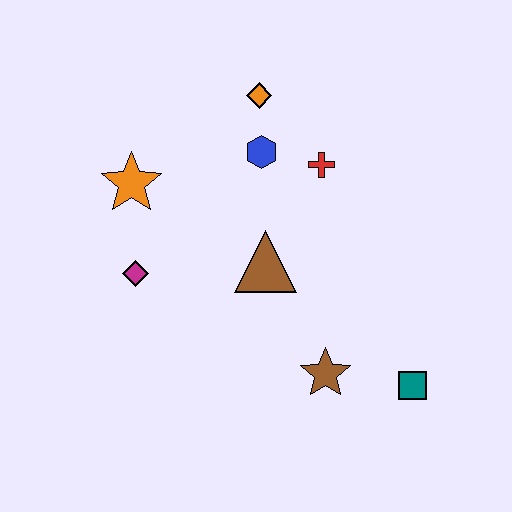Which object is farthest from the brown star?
The orange diamond is farthest from the brown star.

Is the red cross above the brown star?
Yes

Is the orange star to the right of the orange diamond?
No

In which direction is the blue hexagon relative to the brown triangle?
The blue hexagon is above the brown triangle.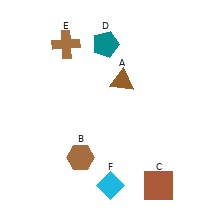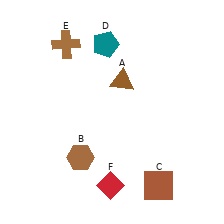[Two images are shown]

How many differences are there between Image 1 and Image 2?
There is 1 difference between the two images.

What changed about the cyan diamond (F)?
In Image 1, F is cyan. In Image 2, it changed to red.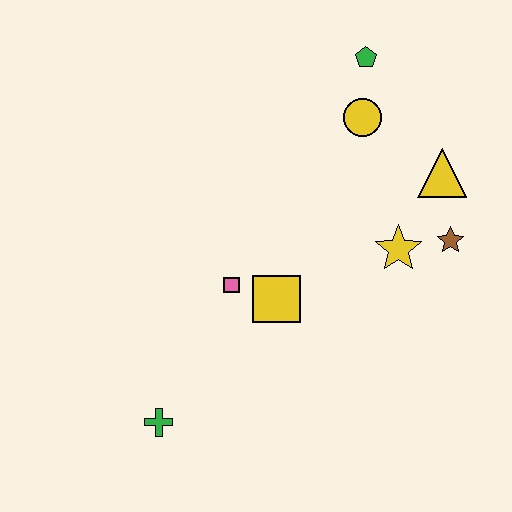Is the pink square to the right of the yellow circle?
No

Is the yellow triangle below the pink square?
No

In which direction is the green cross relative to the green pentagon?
The green cross is below the green pentagon.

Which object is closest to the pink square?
The yellow square is closest to the pink square.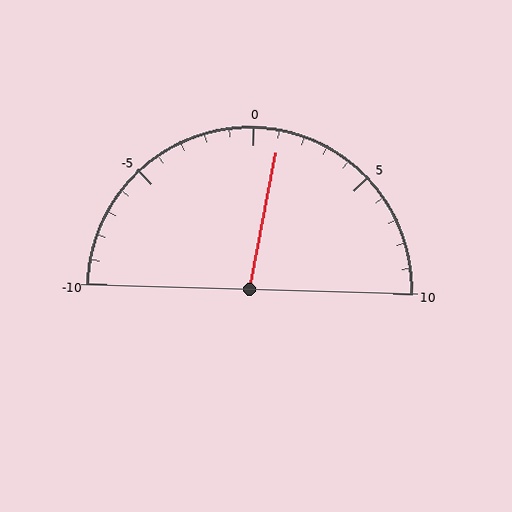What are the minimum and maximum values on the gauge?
The gauge ranges from -10 to 10.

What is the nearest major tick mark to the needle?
The nearest major tick mark is 0.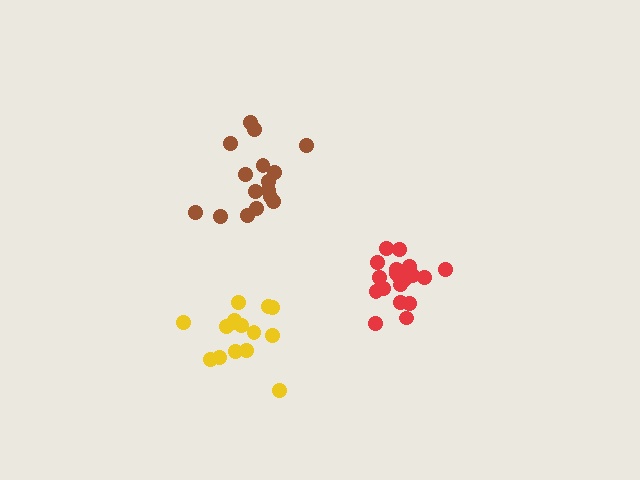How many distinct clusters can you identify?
There are 3 distinct clusters.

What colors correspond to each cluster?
The clusters are colored: yellow, brown, red.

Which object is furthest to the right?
The red cluster is rightmost.